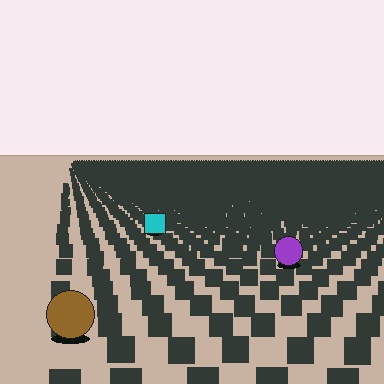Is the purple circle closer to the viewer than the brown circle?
No. The brown circle is closer — you can tell from the texture gradient: the ground texture is coarser near it.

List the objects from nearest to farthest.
From nearest to farthest: the brown circle, the purple circle, the cyan square.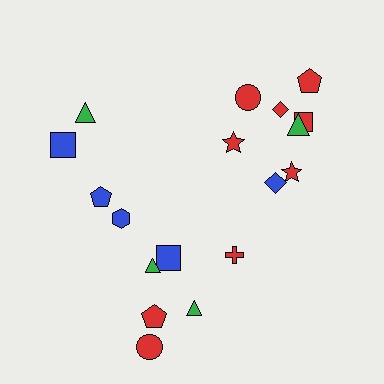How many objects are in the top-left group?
There are 4 objects.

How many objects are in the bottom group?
There are 6 objects.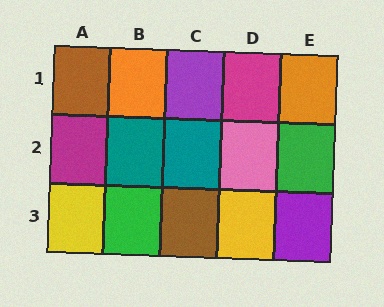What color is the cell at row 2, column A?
Magenta.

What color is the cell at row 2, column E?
Green.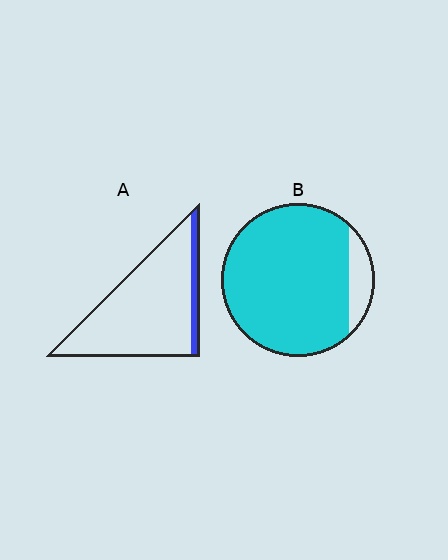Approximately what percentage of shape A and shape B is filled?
A is approximately 10% and B is approximately 90%.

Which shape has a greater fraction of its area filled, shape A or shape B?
Shape B.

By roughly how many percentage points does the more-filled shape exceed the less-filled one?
By roughly 80 percentage points (B over A).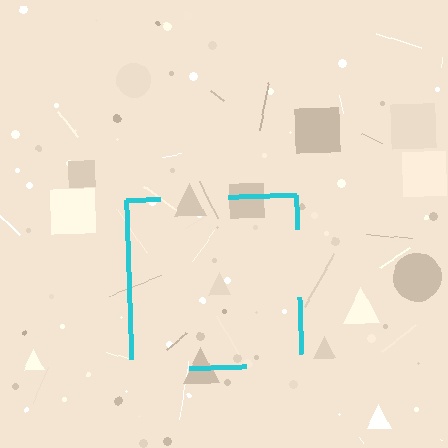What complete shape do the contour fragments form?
The contour fragments form a square.